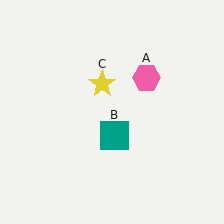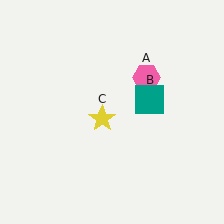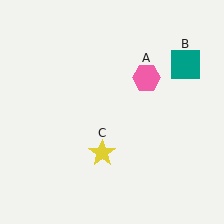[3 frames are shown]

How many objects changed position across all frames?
2 objects changed position: teal square (object B), yellow star (object C).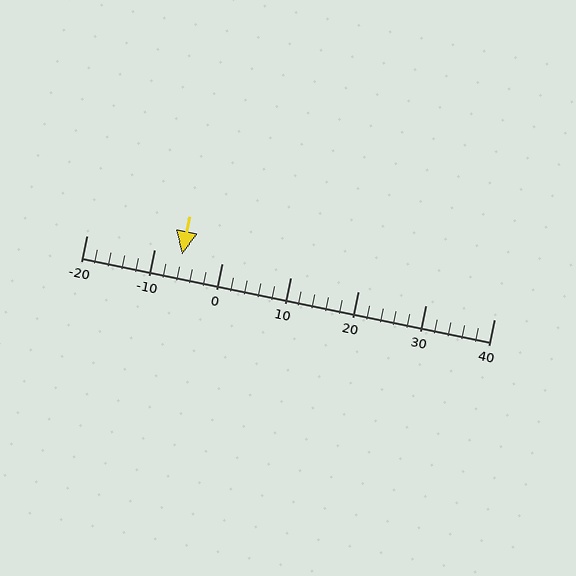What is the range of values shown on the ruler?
The ruler shows values from -20 to 40.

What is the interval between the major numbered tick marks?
The major tick marks are spaced 10 units apart.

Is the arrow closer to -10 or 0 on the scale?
The arrow is closer to -10.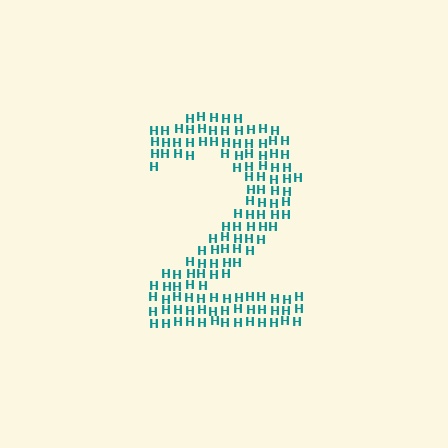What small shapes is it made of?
It is made of small letter H's.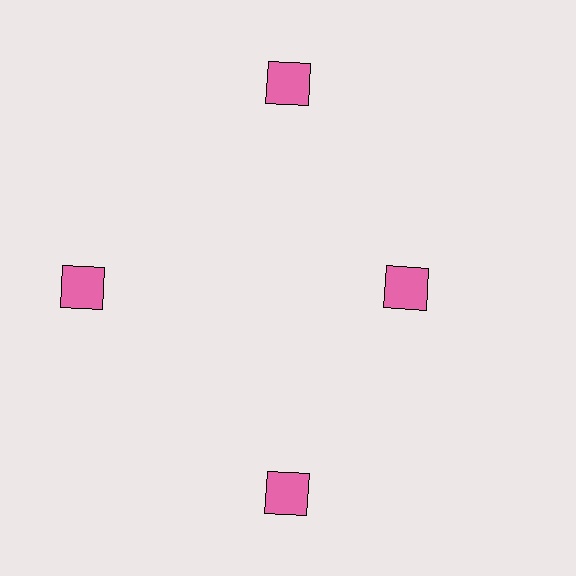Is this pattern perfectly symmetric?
No. The 4 pink squares are arranged in a ring, but one element near the 3 o'clock position is pulled inward toward the center, breaking the 4-fold rotational symmetry.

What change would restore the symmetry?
The symmetry would be restored by moving it outward, back onto the ring so that all 4 squares sit at equal angles and equal distance from the center.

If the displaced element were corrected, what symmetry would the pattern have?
It would have 4-fold rotational symmetry — the pattern would map onto itself every 90 degrees.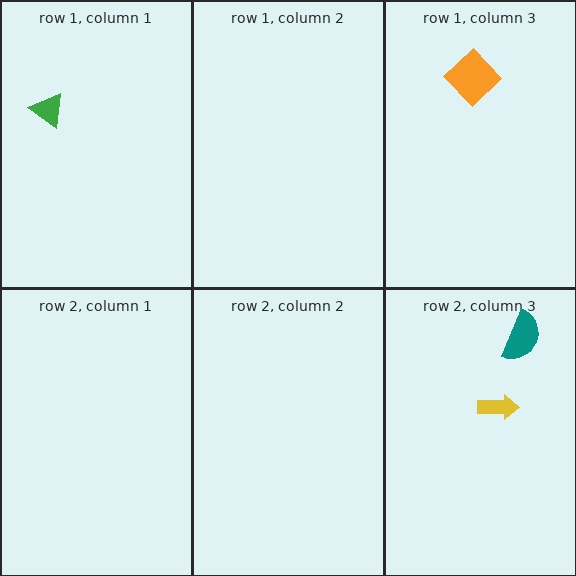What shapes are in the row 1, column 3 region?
The orange diamond.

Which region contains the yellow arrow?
The row 2, column 3 region.